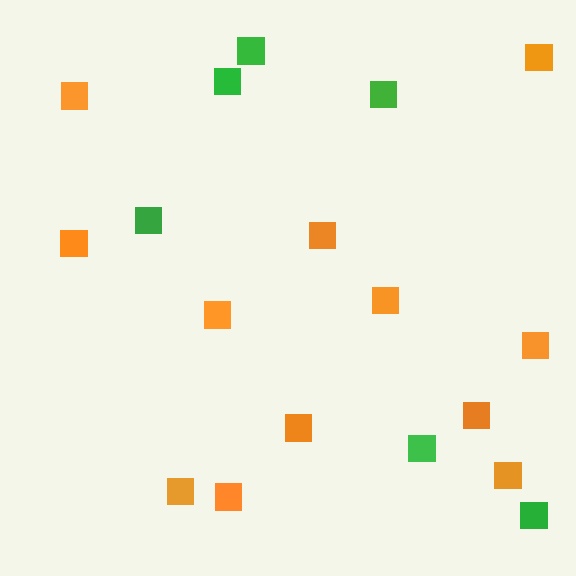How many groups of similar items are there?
There are 2 groups: one group of orange squares (12) and one group of green squares (6).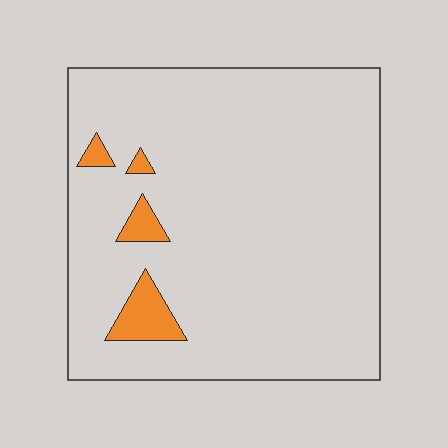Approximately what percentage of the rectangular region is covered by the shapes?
Approximately 5%.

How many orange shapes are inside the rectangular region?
4.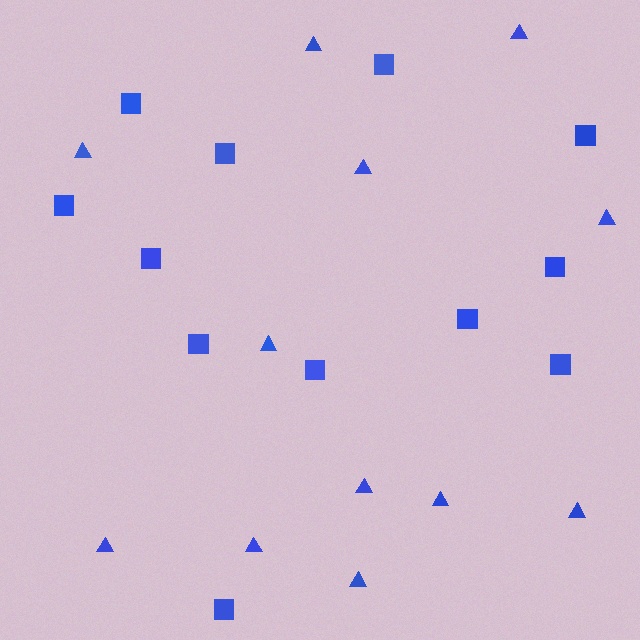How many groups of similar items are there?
There are 2 groups: one group of squares (12) and one group of triangles (12).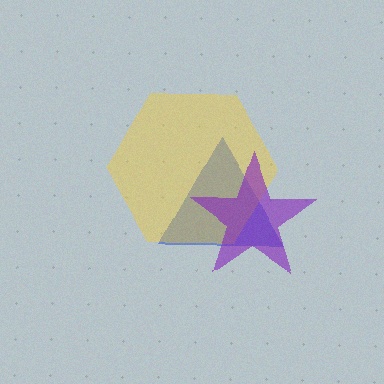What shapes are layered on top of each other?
The layered shapes are: a blue triangle, a yellow hexagon, a purple star.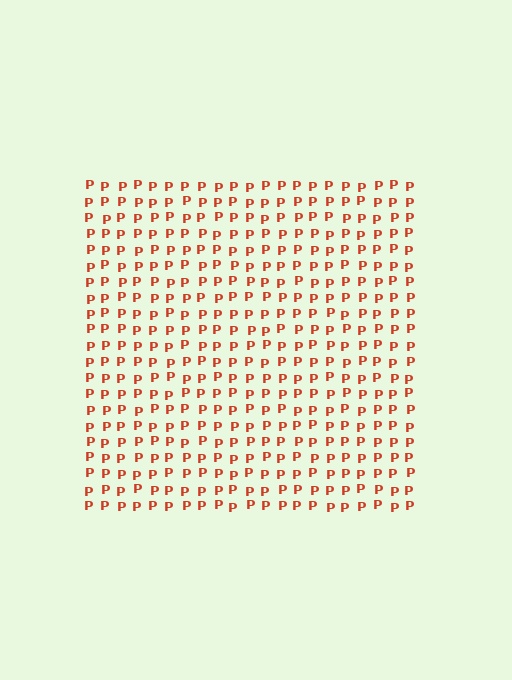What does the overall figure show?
The overall figure shows a square.